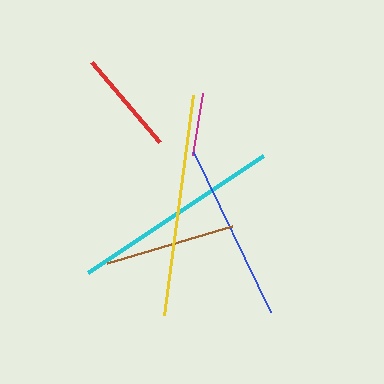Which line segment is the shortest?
The magenta line is the shortest at approximately 62 pixels.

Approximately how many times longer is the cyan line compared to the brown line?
The cyan line is approximately 1.6 times the length of the brown line.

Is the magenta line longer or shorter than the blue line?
The blue line is longer than the magenta line.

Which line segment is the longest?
The yellow line is the longest at approximately 222 pixels.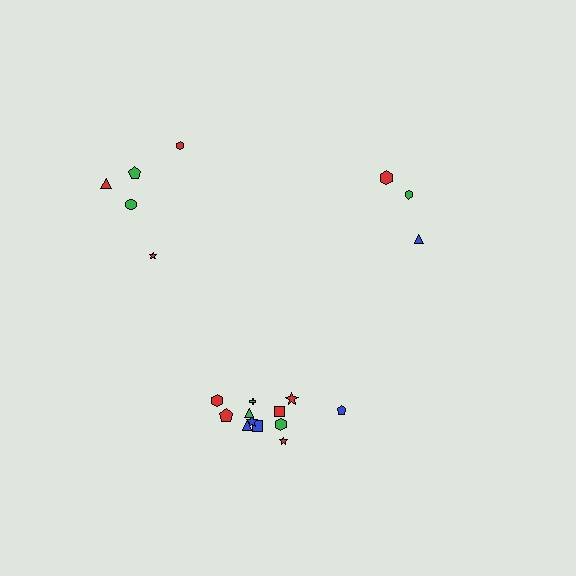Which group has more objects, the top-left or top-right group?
The top-left group.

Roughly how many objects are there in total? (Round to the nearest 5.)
Roughly 20 objects in total.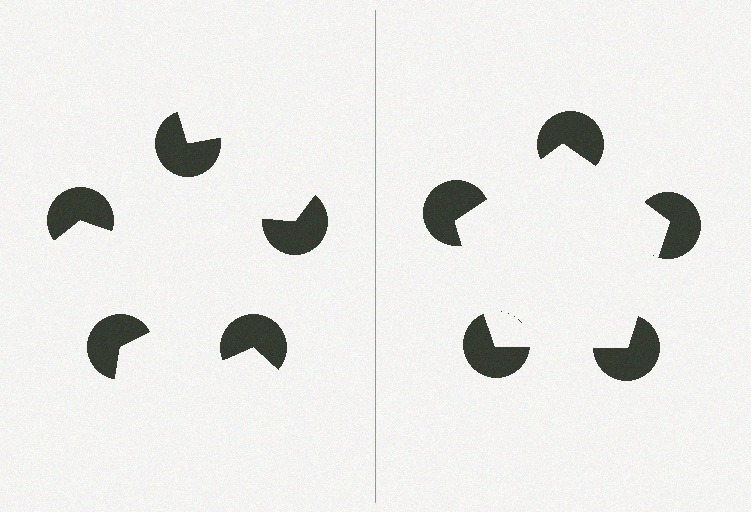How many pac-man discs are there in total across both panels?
10 — 5 on each side.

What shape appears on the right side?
An illusory pentagon.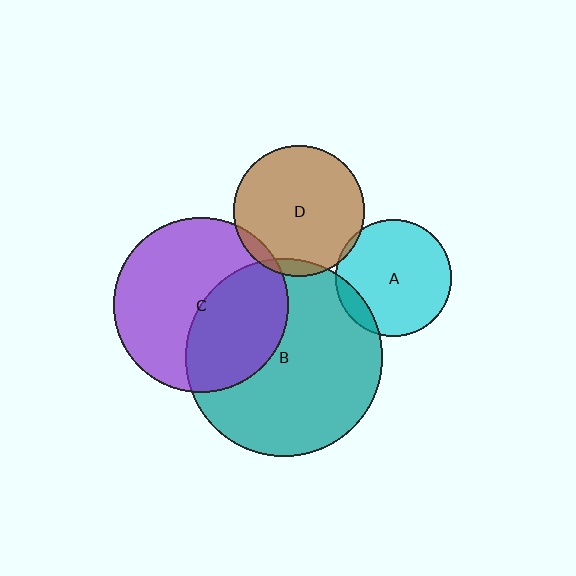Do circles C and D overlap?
Yes.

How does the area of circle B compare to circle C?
Approximately 1.3 times.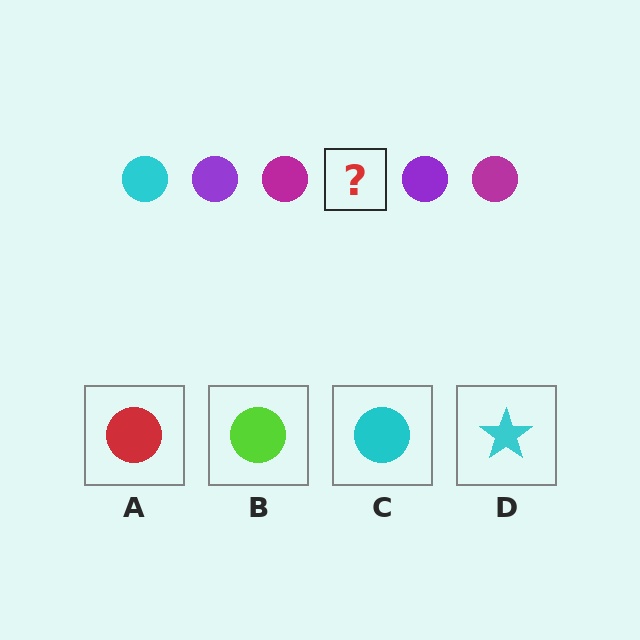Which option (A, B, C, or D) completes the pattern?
C.